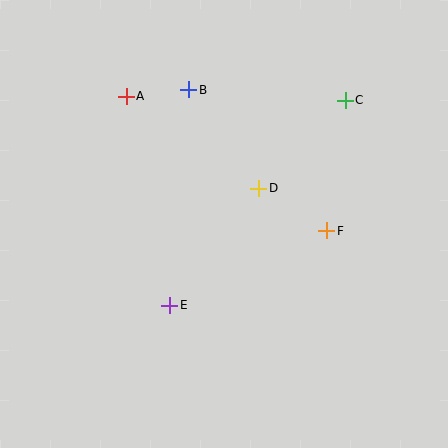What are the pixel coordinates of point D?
Point D is at (259, 188).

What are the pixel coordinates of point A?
Point A is at (126, 96).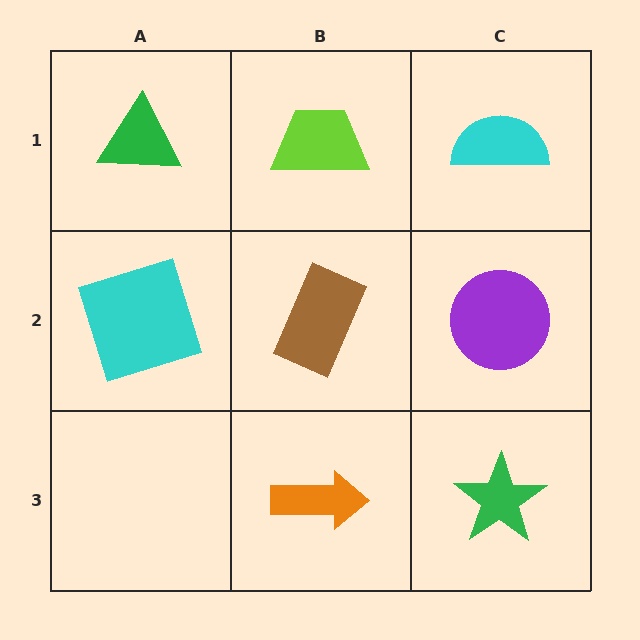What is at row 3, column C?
A green star.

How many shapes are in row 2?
3 shapes.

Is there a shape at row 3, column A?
No, that cell is empty.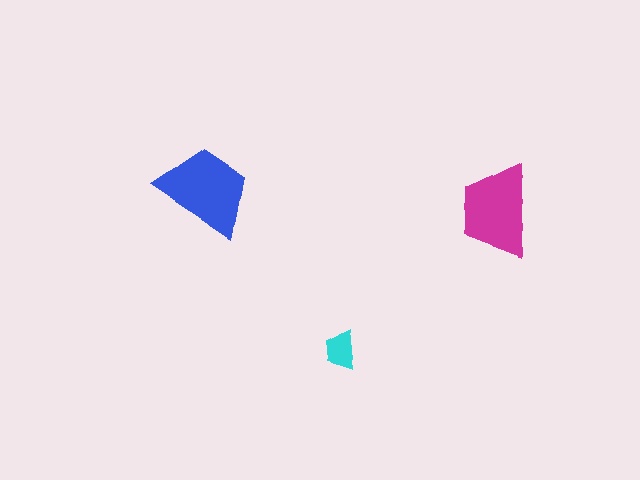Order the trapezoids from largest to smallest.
the blue one, the magenta one, the cyan one.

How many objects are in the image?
There are 3 objects in the image.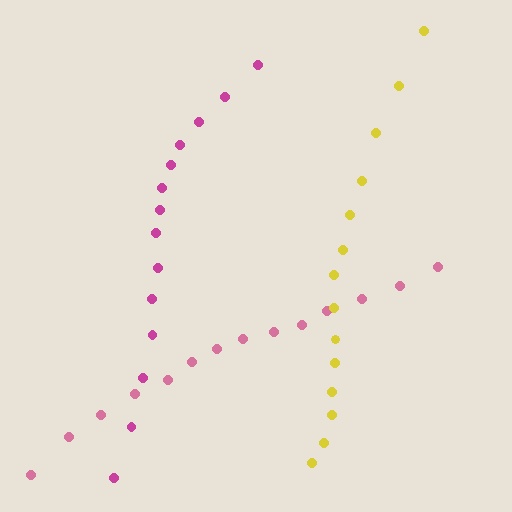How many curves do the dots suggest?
There are 3 distinct paths.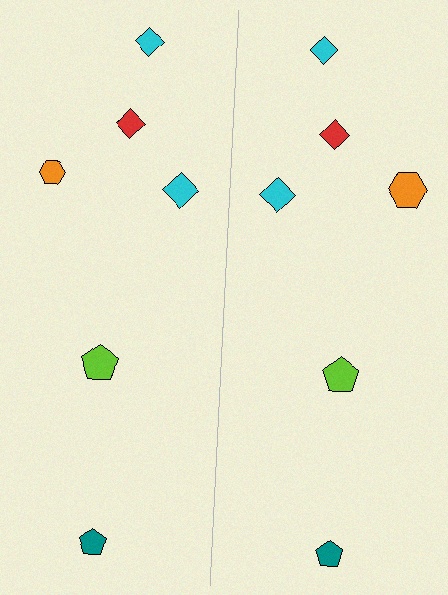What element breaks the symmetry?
The orange hexagon on the right side has a different size than its mirror counterpart.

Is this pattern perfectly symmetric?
No, the pattern is not perfectly symmetric. The orange hexagon on the right side has a different size than its mirror counterpart.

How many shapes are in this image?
There are 12 shapes in this image.